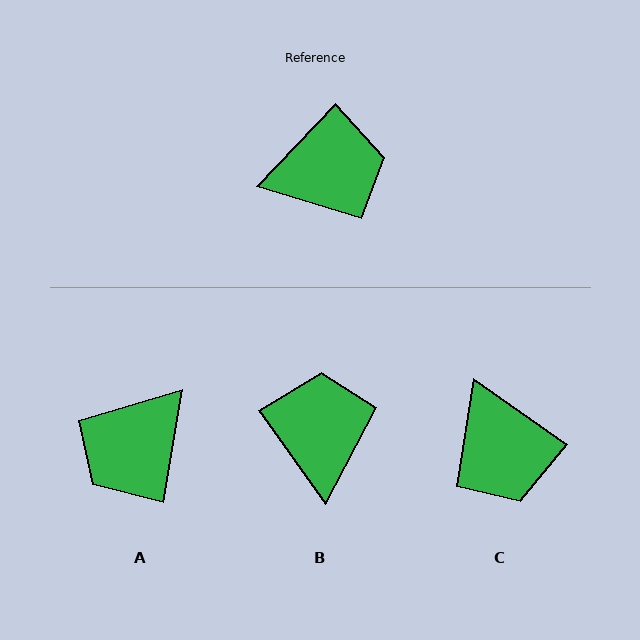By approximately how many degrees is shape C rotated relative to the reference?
Approximately 82 degrees clockwise.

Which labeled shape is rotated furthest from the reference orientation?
A, about 147 degrees away.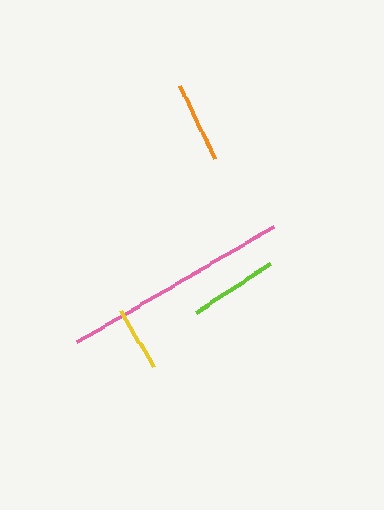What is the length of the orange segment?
The orange segment is approximately 81 pixels long.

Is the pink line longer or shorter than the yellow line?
The pink line is longer than the yellow line.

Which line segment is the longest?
The pink line is the longest at approximately 229 pixels.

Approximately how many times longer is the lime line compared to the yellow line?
The lime line is approximately 1.4 times the length of the yellow line.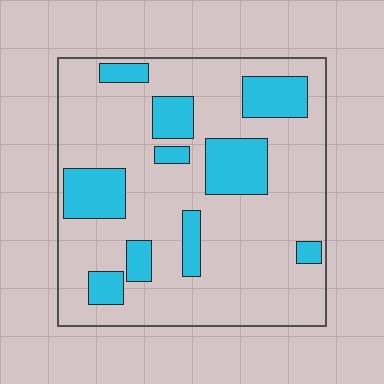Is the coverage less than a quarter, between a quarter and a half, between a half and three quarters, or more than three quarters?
Less than a quarter.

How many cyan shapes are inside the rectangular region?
10.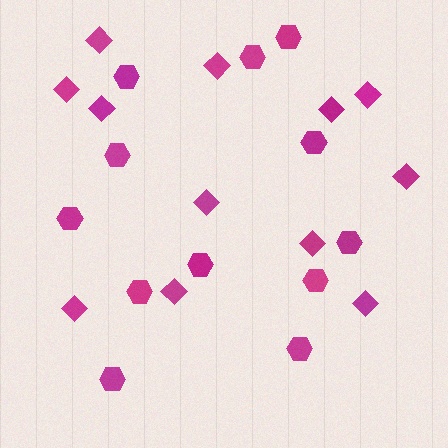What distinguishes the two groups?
There are 2 groups: one group of diamonds (12) and one group of hexagons (12).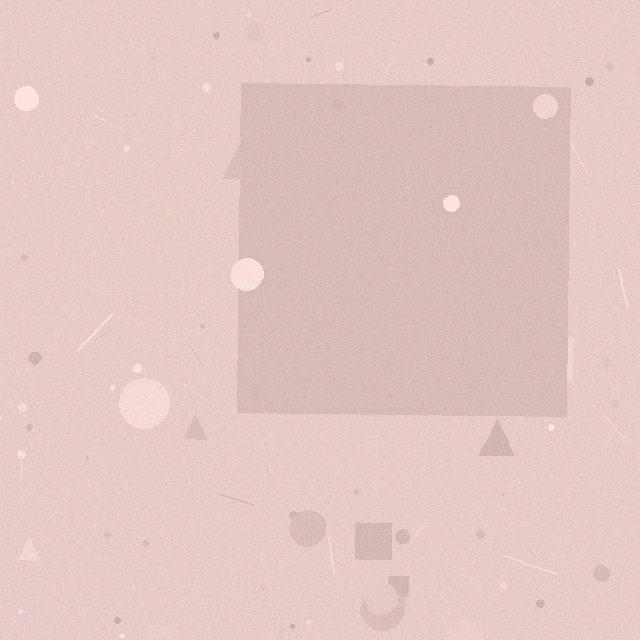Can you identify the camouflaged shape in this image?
The camouflaged shape is a square.